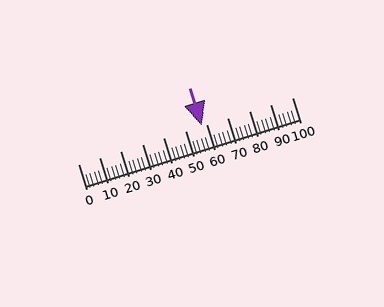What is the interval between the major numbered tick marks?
The major tick marks are spaced 10 units apart.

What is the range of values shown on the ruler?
The ruler shows values from 0 to 100.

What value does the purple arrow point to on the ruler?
The purple arrow points to approximately 58.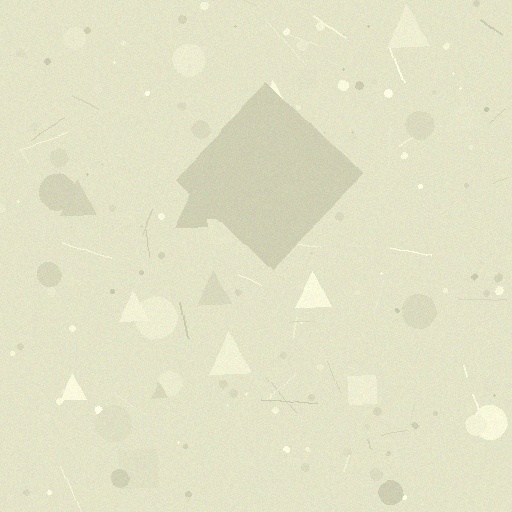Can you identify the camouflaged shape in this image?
The camouflaged shape is a diamond.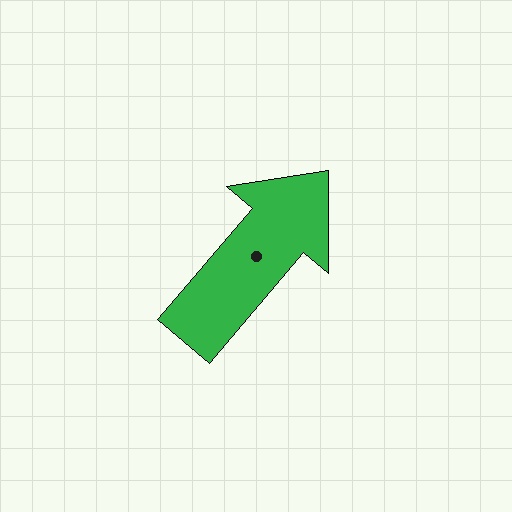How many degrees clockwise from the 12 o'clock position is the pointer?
Approximately 40 degrees.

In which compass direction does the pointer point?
Northeast.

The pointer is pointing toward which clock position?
Roughly 1 o'clock.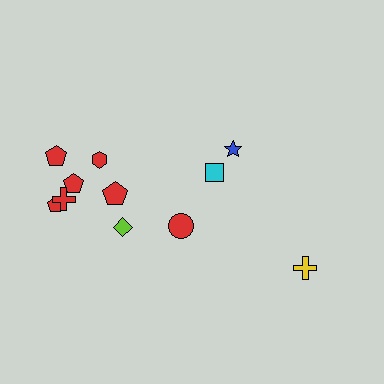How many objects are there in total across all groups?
There are 11 objects.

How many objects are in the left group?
There are 8 objects.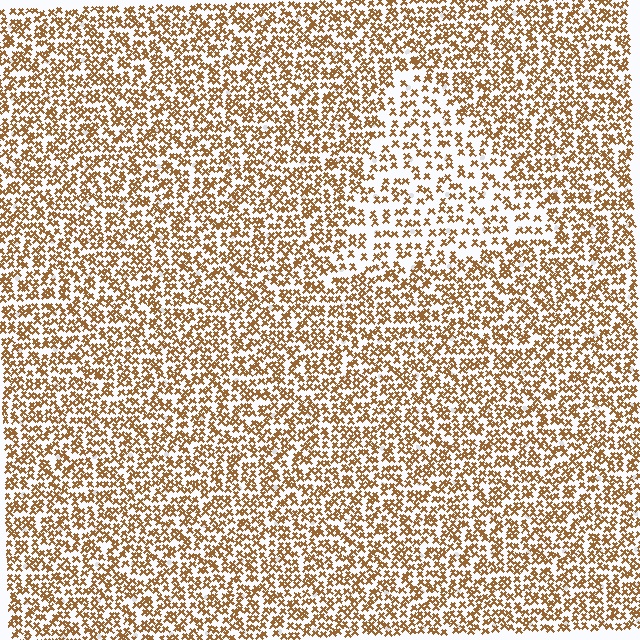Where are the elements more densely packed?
The elements are more densely packed outside the triangle boundary.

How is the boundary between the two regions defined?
The boundary is defined by a change in element density (approximately 1.8x ratio). All elements are the same color, size, and shape.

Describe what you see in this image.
The image contains small brown elements arranged at two different densities. A triangle-shaped region is visible where the elements are less densely packed than the surrounding area.